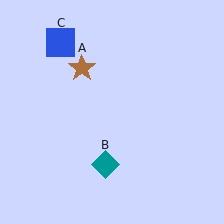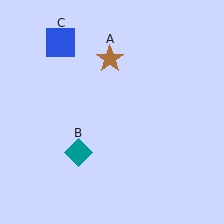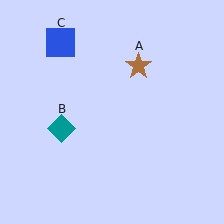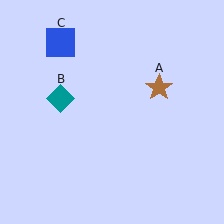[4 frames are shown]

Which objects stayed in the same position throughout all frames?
Blue square (object C) remained stationary.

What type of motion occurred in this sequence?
The brown star (object A), teal diamond (object B) rotated clockwise around the center of the scene.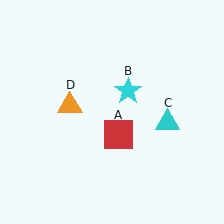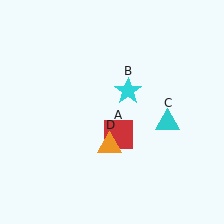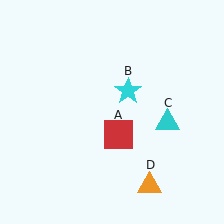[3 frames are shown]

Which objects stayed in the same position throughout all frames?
Red square (object A) and cyan star (object B) and cyan triangle (object C) remained stationary.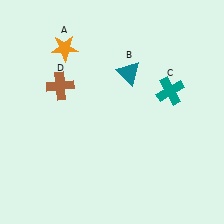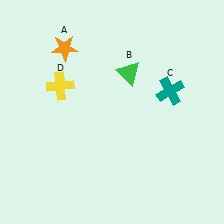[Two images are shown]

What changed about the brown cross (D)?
In Image 1, D is brown. In Image 2, it changed to yellow.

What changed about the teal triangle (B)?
In Image 1, B is teal. In Image 2, it changed to green.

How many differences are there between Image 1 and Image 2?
There are 2 differences between the two images.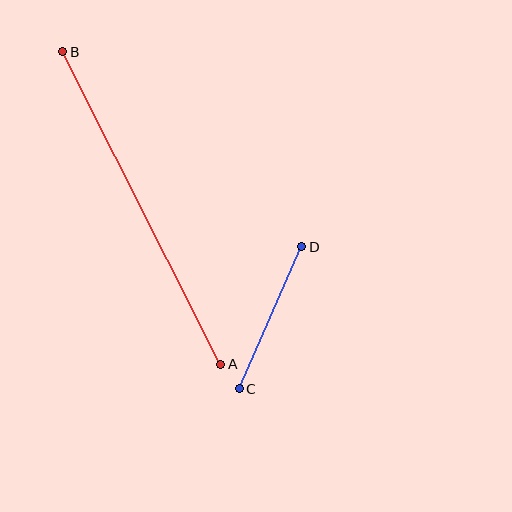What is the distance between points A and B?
The distance is approximately 350 pixels.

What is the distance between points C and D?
The distance is approximately 155 pixels.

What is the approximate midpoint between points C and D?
The midpoint is at approximately (271, 318) pixels.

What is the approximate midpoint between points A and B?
The midpoint is at approximately (142, 208) pixels.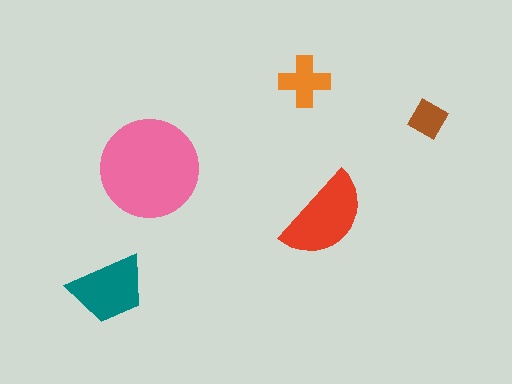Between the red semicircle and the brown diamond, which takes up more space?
The red semicircle.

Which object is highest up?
The orange cross is topmost.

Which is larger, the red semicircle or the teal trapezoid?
The red semicircle.